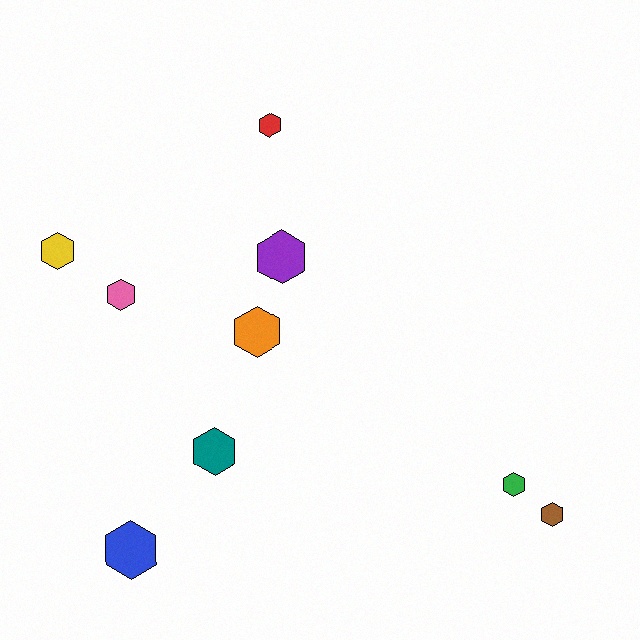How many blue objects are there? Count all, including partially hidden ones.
There is 1 blue object.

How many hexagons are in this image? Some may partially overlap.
There are 9 hexagons.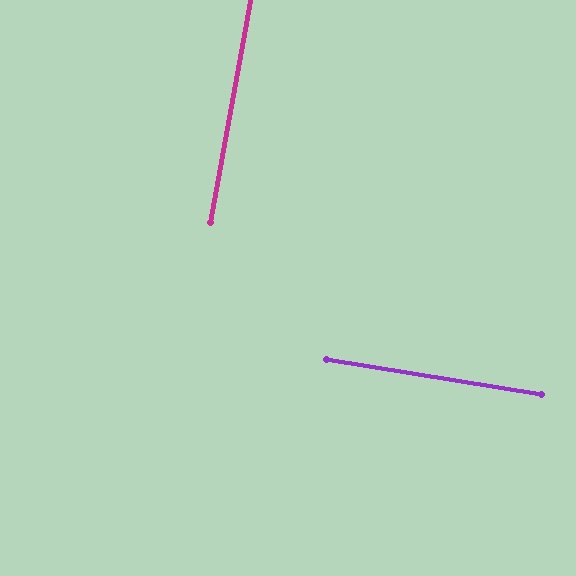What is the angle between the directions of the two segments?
Approximately 89 degrees.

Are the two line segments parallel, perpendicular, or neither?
Perpendicular — they meet at approximately 89°.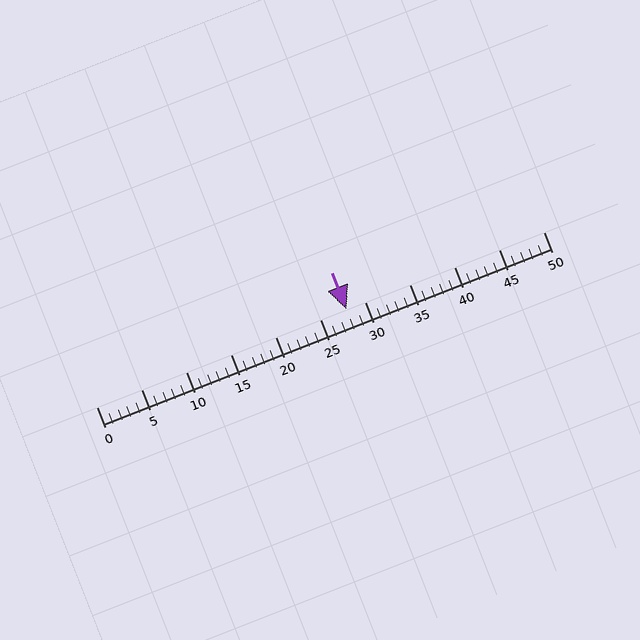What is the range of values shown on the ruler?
The ruler shows values from 0 to 50.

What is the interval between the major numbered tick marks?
The major tick marks are spaced 5 units apart.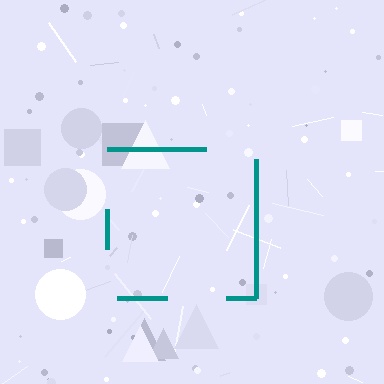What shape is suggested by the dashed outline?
The dashed outline suggests a square.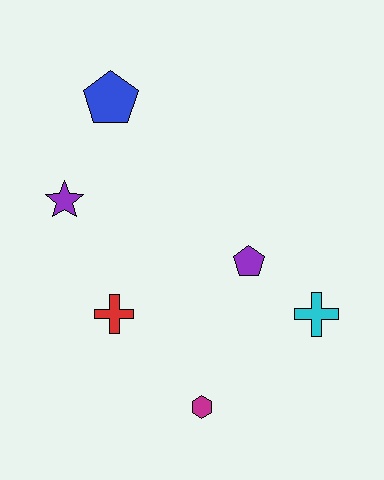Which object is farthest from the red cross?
The blue pentagon is farthest from the red cross.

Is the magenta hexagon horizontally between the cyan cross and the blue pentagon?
Yes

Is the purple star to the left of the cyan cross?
Yes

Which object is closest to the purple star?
The blue pentagon is closest to the purple star.